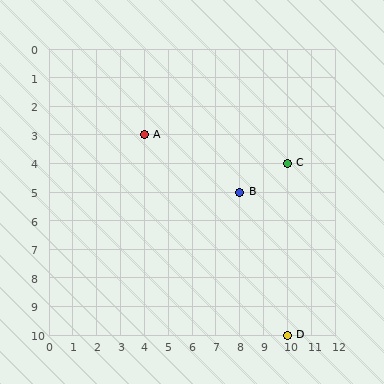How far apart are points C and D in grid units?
Points C and D are 6 rows apart.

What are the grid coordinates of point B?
Point B is at grid coordinates (8, 5).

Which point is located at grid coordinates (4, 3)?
Point A is at (4, 3).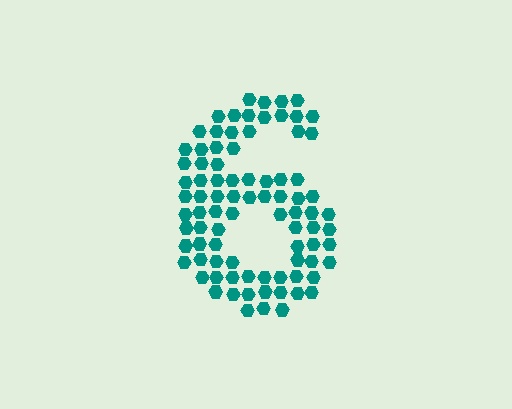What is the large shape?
The large shape is the digit 6.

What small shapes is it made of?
It is made of small hexagons.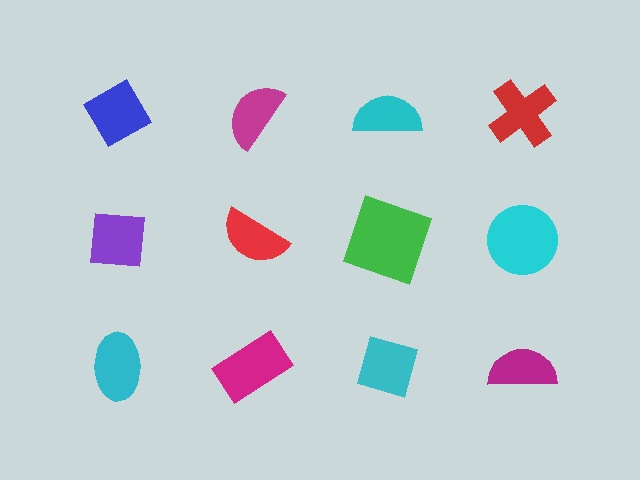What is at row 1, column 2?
A magenta semicircle.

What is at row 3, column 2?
A magenta rectangle.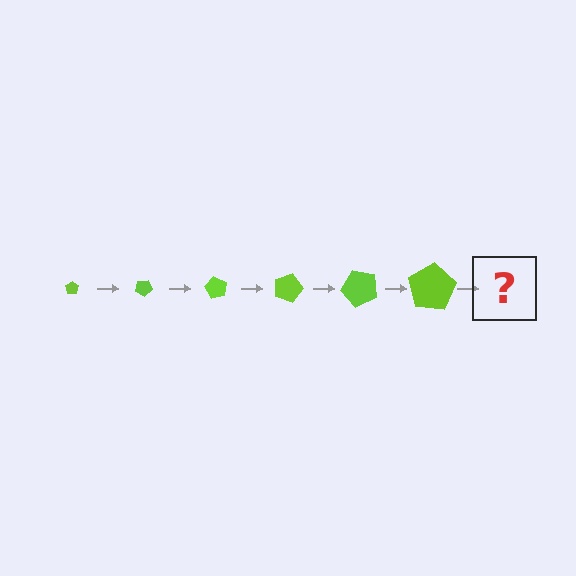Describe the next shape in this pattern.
It should be a pentagon, larger than the previous one and rotated 180 degrees from the start.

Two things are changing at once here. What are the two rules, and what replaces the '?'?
The two rules are that the pentagon grows larger each step and it rotates 30 degrees each step. The '?' should be a pentagon, larger than the previous one and rotated 180 degrees from the start.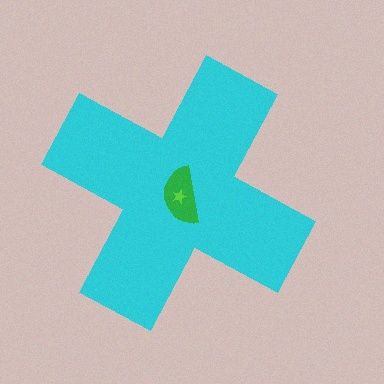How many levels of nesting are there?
3.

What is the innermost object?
The lime star.